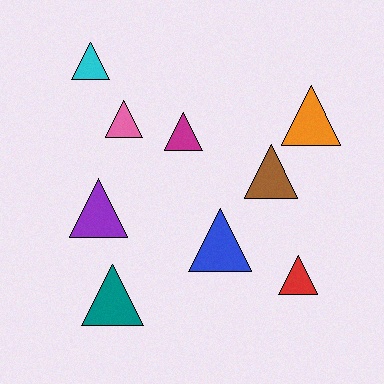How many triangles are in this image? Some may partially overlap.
There are 9 triangles.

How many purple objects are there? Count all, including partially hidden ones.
There is 1 purple object.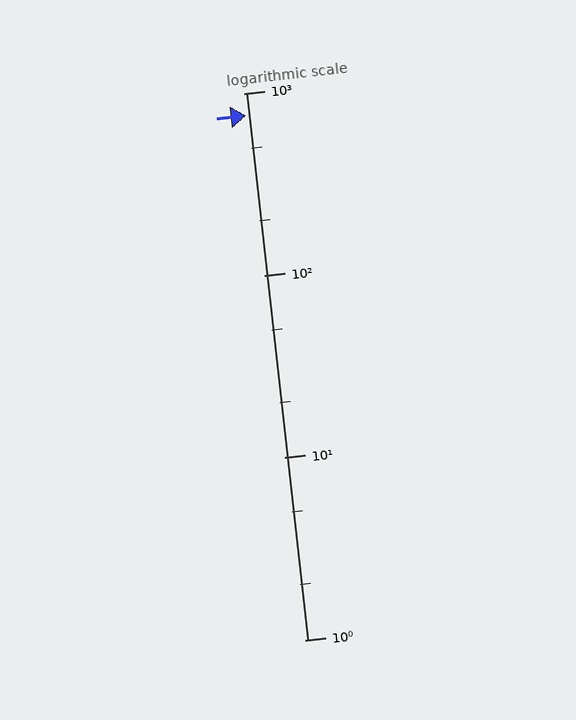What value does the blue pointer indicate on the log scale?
The pointer indicates approximately 750.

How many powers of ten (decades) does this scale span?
The scale spans 3 decades, from 1 to 1000.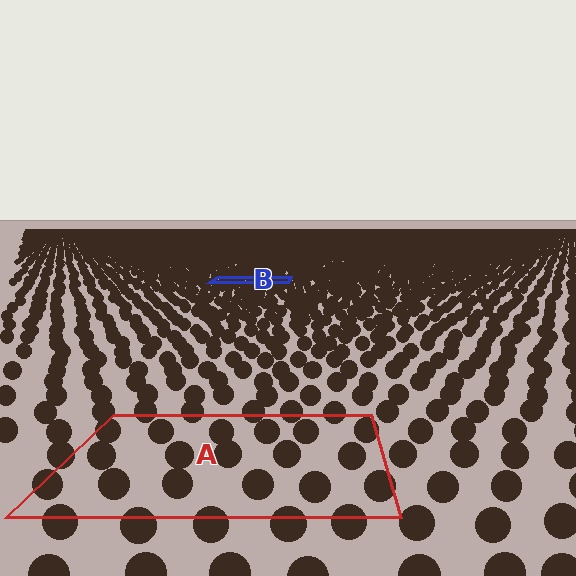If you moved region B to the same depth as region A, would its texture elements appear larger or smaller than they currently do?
They would appear larger. At a closer depth, the same texture elements are projected at a bigger on-screen size.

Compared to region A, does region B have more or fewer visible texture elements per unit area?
Region B has more texture elements per unit area — they are packed more densely because it is farther away.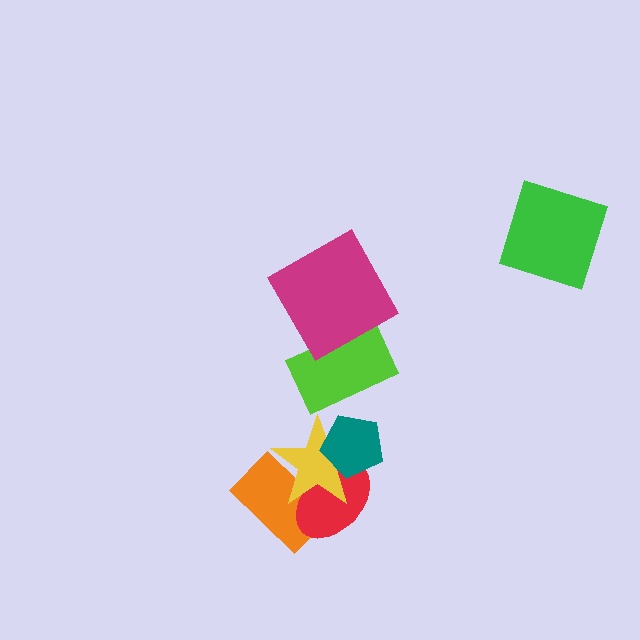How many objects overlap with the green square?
0 objects overlap with the green square.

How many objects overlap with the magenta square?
1 object overlaps with the magenta square.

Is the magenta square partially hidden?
No, no other shape covers it.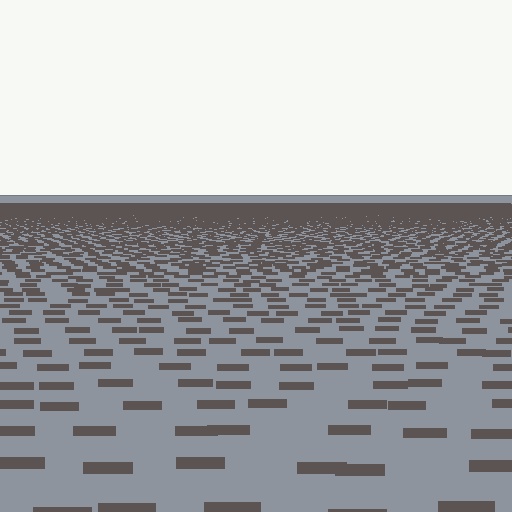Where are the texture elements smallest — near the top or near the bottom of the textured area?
Near the top.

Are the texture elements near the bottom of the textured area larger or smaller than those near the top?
Larger. Near the bottom, elements are closer to the viewer and appear at a bigger on-screen size.